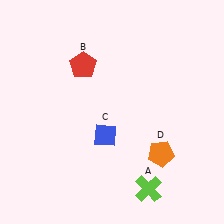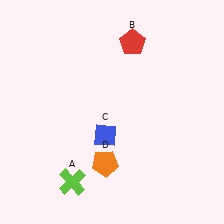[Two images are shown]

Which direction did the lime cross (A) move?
The lime cross (A) moved left.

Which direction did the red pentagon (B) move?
The red pentagon (B) moved right.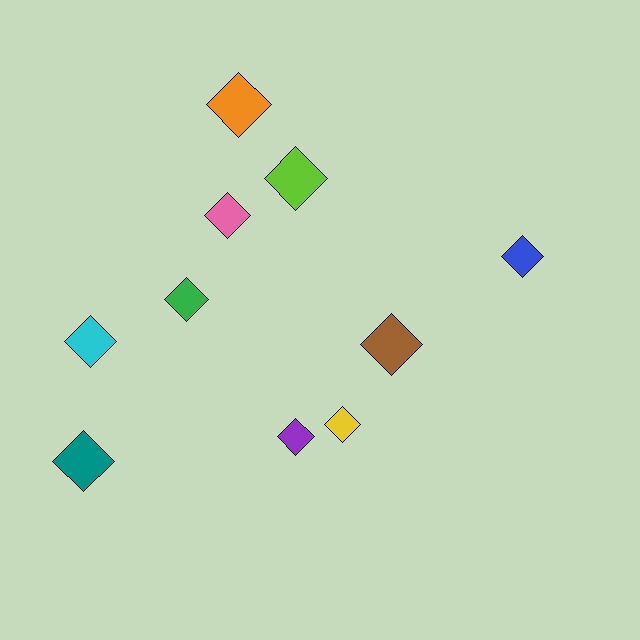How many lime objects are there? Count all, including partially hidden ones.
There is 1 lime object.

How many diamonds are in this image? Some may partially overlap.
There are 10 diamonds.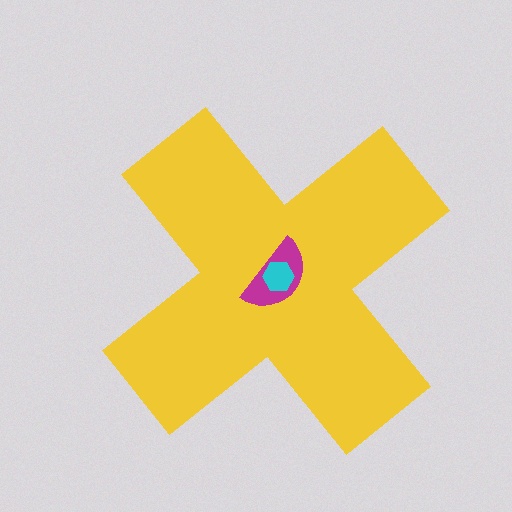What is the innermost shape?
The cyan hexagon.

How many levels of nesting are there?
3.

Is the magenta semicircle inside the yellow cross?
Yes.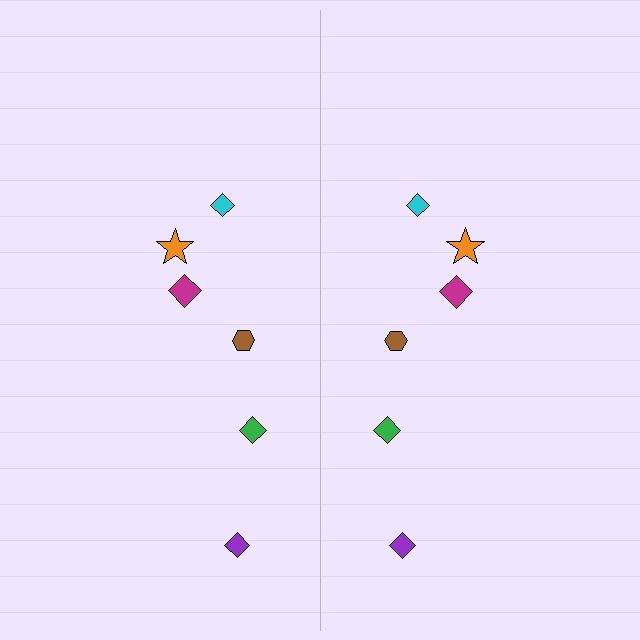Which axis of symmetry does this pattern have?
The pattern has a vertical axis of symmetry running through the center of the image.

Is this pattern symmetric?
Yes, this pattern has bilateral (reflection) symmetry.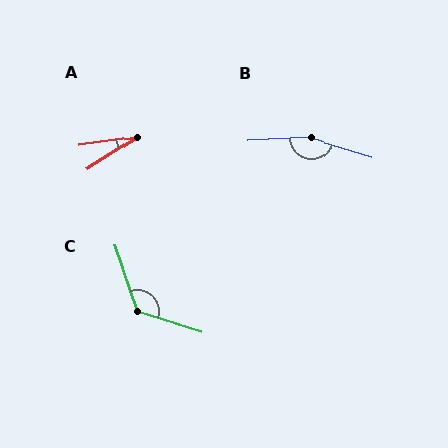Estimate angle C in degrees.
Approximately 126 degrees.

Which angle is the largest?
B, at approximately 160 degrees.